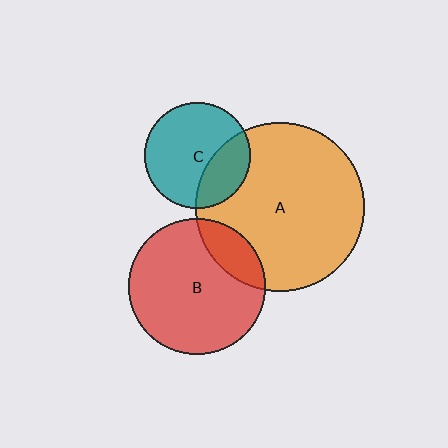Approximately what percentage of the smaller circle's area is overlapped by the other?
Approximately 30%.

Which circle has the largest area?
Circle A (orange).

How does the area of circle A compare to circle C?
Approximately 2.5 times.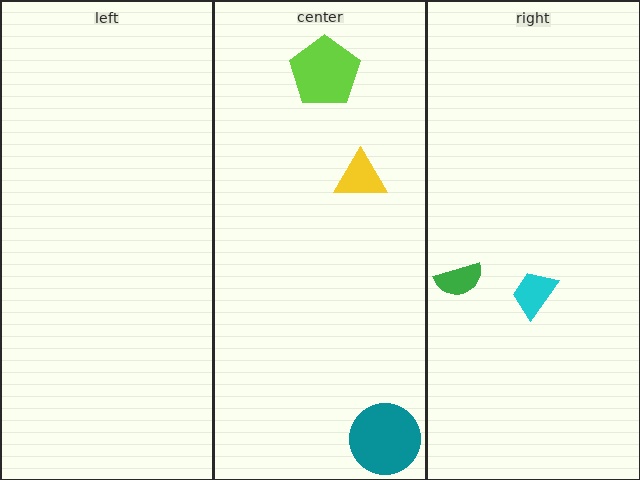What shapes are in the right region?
The green semicircle, the cyan trapezoid.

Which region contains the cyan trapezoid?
The right region.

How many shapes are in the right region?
2.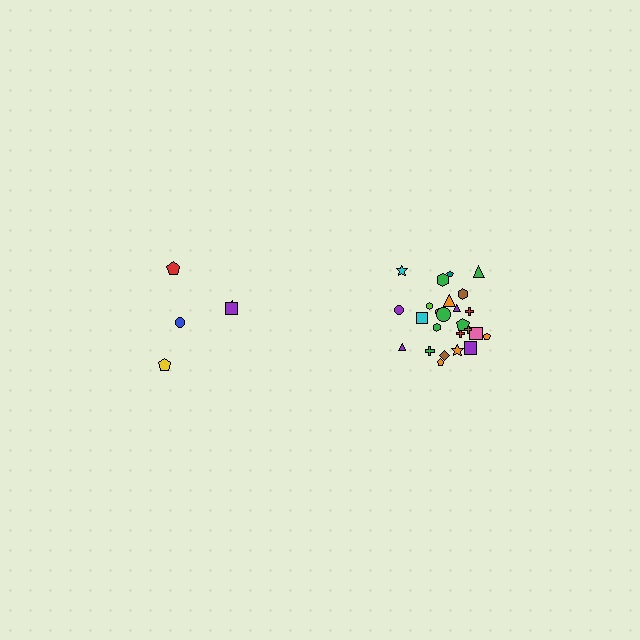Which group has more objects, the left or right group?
The right group.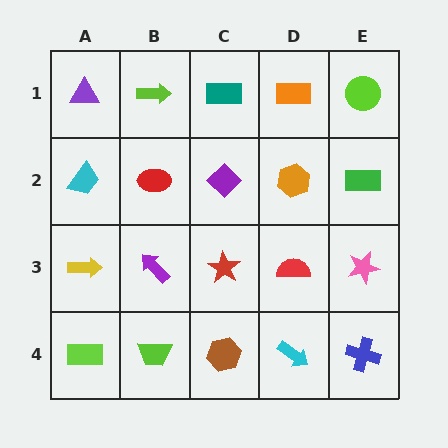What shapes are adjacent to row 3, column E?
A green rectangle (row 2, column E), a blue cross (row 4, column E), a red semicircle (row 3, column D).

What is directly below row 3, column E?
A blue cross.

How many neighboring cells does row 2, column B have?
4.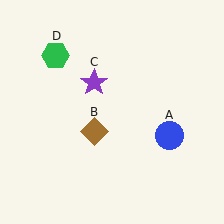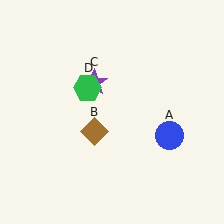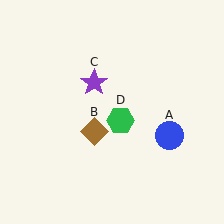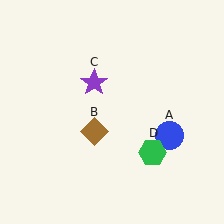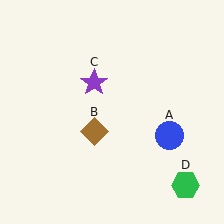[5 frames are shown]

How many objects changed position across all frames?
1 object changed position: green hexagon (object D).